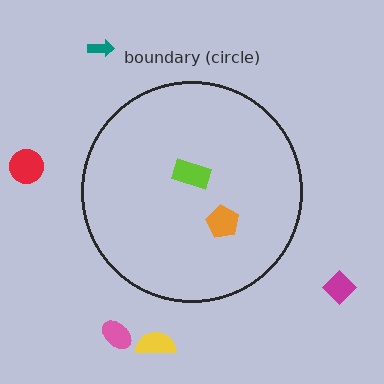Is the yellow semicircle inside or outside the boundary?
Outside.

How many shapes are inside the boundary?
2 inside, 5 outside.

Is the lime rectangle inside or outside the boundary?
Inside.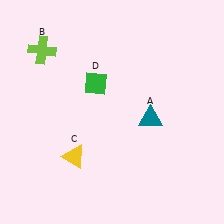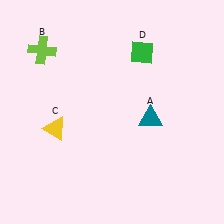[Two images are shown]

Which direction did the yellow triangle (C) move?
The yellow triangle (C) moved up.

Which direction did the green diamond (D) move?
The green diamond (D) moved right.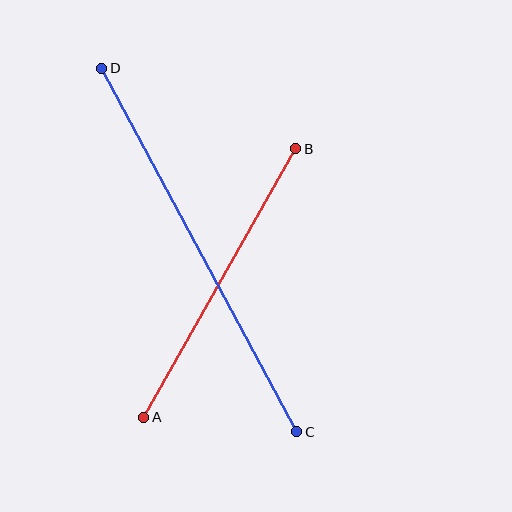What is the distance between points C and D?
The distance is approximately 413 pixels.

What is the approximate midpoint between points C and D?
The midpoint is at approximately (199, 250) pixels.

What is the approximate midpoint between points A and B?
The midpoint is at approximately (220, 283) pixels.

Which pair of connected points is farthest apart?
Points C and D are farthest apart.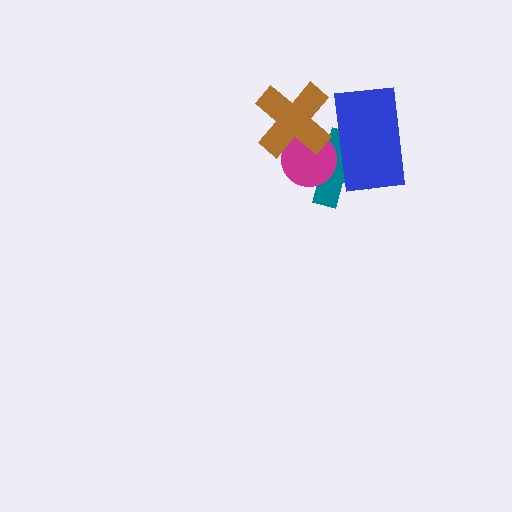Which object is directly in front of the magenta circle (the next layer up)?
The brown cross is directly in front of the magenta circle.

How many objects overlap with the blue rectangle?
3 objects overlap with the blue rectangle.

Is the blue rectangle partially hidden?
No, no other shape covers it.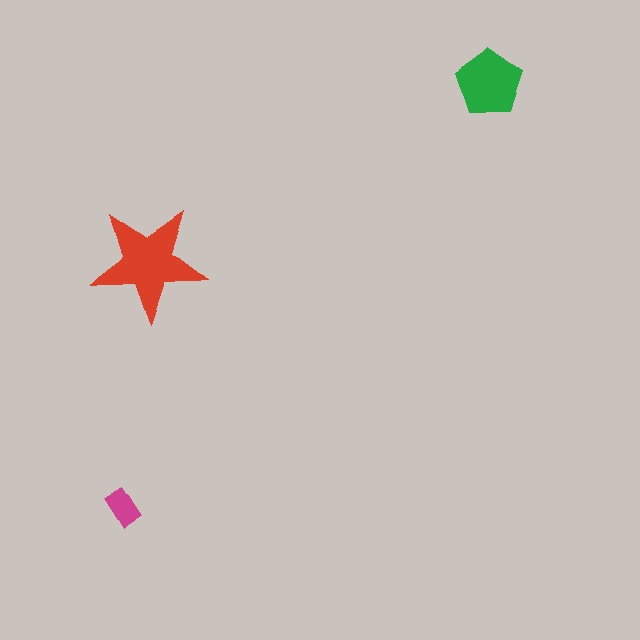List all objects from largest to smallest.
The red star, the green pentagon, the magenta rectangle.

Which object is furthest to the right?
The green pentagon is rightmost.